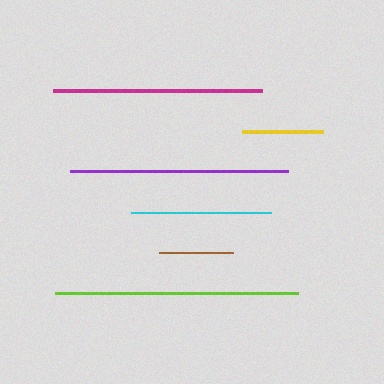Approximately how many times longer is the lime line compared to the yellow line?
The lime line is approximately 3.0 times the length of the yellow line.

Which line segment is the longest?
The lime line is the longest at approximately 242 pixels.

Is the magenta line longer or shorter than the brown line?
The magenta line is longer than the brown line.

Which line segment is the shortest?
The brown line is the shortest at approximately 74 pixels.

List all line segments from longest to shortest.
From longest to shortest: lime, purple, magenta, cyan, yellow, brown.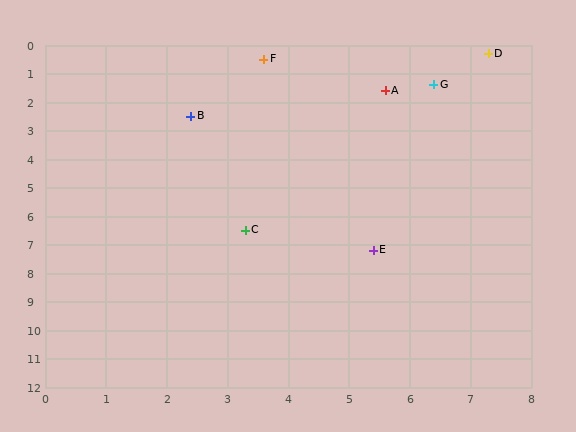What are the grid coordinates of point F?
Point F is at approximately (3.6, 0.5).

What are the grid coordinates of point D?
Point D is at approximately (7.3, 0.3).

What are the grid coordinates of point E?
Point E is at approximately (5.4, 7.2).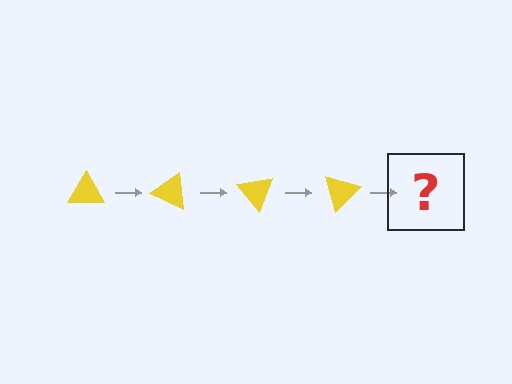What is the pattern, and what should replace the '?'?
The pattern is that the triangle rotates 25 degrees each step. The '?' should be a yellow triangle rotated 100 degrees.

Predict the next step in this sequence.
The next step is a yellow triangle rotated 100 degrees.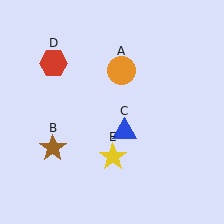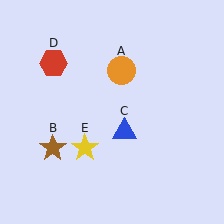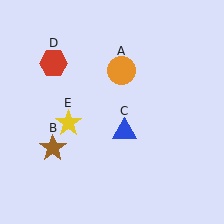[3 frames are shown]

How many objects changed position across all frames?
1 object changed position: yellow star (object E).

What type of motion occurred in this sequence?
The yellow star (object E) rotated clockwise around the center of the scene.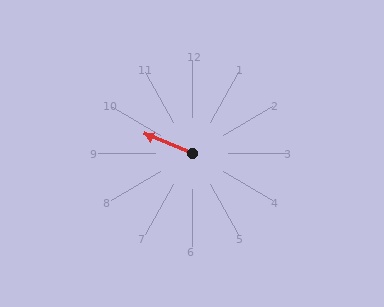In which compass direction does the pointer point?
Northwest.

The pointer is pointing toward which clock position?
Roughly 10 o'clock.